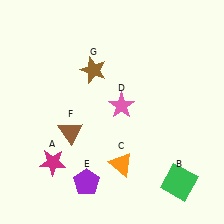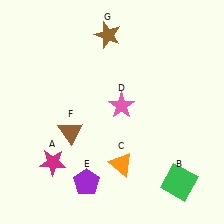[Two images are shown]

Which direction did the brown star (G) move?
The brown star (G) moved up.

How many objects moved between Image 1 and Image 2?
1 object moved between the two images.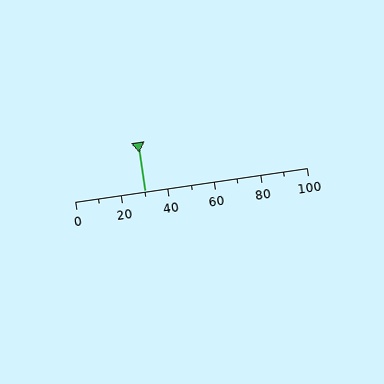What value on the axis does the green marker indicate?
The marker indicates approximately 30.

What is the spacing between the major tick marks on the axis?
The major ticks are spaced 20 apart.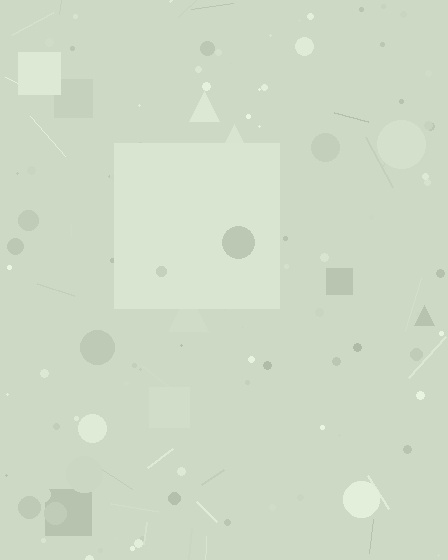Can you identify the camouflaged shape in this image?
The camouflaged shape is a square.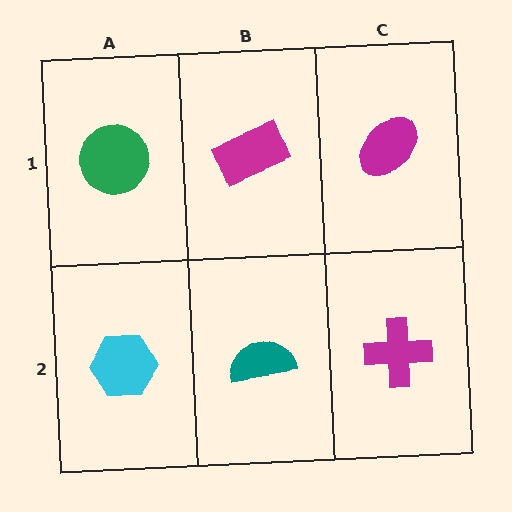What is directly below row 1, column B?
A teal semicircle.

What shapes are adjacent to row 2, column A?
A green circle (row 1, column A), a teal semicircle (row 2, column B).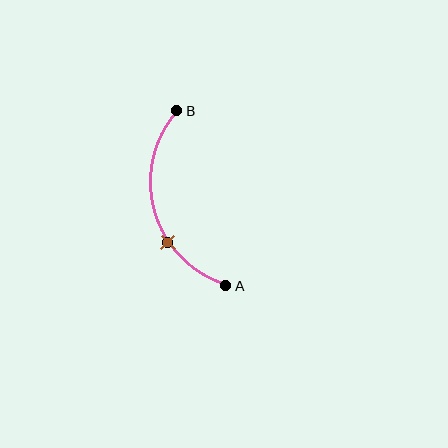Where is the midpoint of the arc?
The arc midpoint is the point on the curve farthest from the straight line joining A and B. It sits to the left of that line.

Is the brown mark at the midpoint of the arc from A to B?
No. The brown mark lies on the arc but is closer to endpoint A. The arc midpoint would be at the point on the curve equidistant along the arc from both A and B.